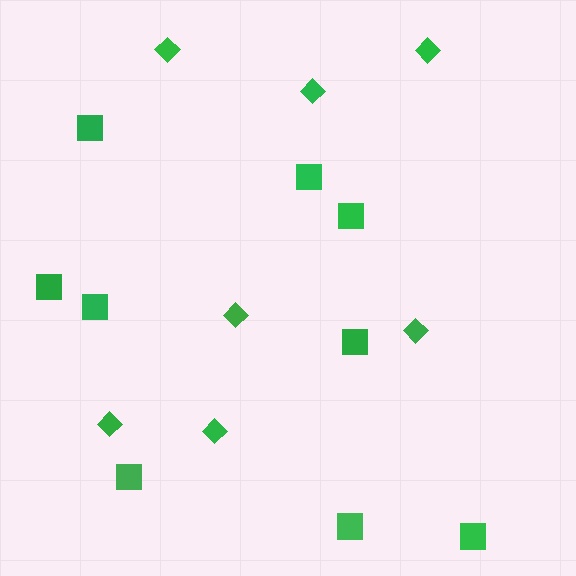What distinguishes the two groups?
There are 2 groups: one group of squares (9) and one group of diamonds (7).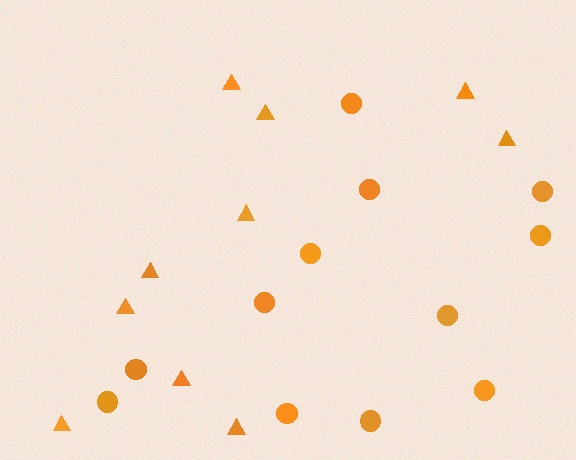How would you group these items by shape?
There are 2 groups: one group of triangles (10) and one group of circles (12).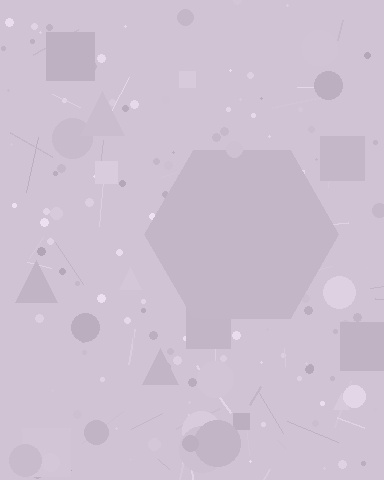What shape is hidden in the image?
A hexagon is hidden in the image.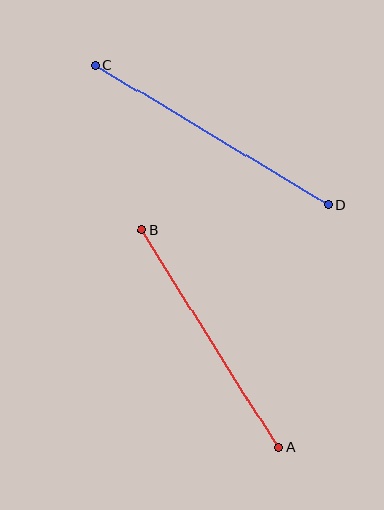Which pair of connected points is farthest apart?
Points C and D are farthest apart.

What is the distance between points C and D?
The distance is approximately 271 pixels.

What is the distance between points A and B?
The distance is approximately 257 pixels.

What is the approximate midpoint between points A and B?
The midpoint is at approximately (210, 339) pixels.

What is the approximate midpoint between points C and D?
The midpoint is at approximately (212, 135) pixels.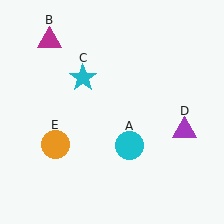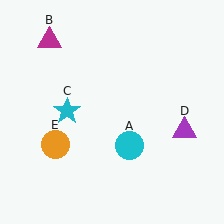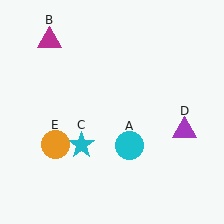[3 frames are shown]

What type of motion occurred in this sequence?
The cyan star (object C) rotated counterclockwise around the center of the scene.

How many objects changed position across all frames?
1 object changed position: cyan star (object C).